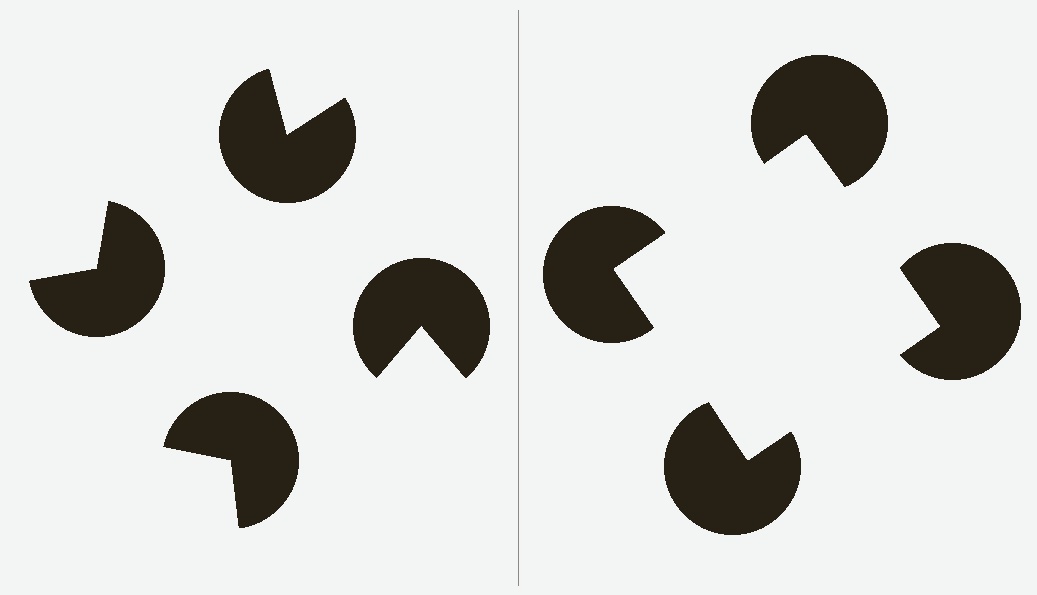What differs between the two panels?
The pac-man discs are positioned identically on both sides; only the wedge orientations differ. On the right they align to a square; on the left they are misaligned.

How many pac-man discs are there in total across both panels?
8 — 4 on each side.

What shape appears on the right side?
An illusory square.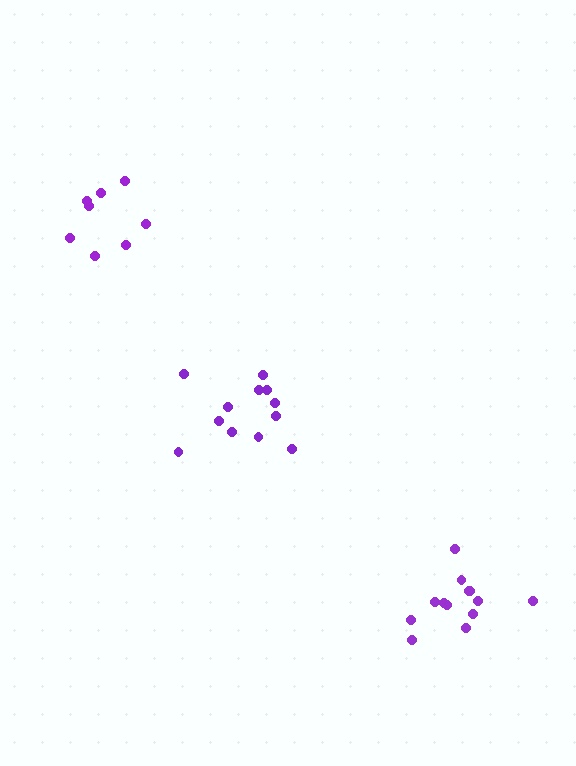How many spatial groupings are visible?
There are 3 spatial groupings.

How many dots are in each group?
Group 1: 8 dots, Group 2: 13 dots, Group 3: 12 dots (33 total).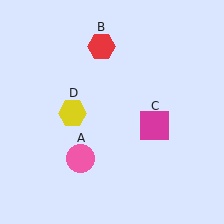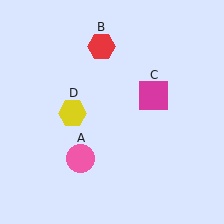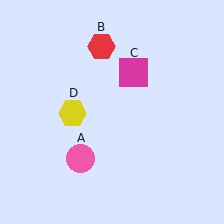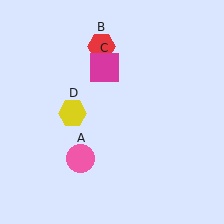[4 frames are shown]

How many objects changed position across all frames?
1 object changed position: magenta square (object C).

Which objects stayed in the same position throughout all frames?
Pink circle (object A) and red hexagon (object B) and yellow hexagon (object D) remained stationary.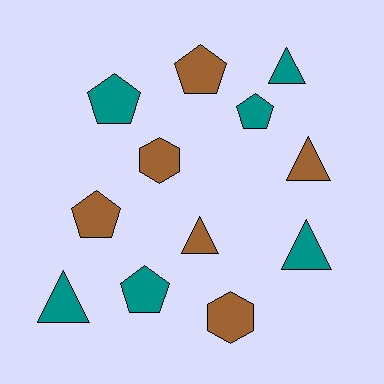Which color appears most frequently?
Teal, with 6 objects.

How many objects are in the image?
There are 12 objects.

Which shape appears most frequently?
Triangle, with 5 objects.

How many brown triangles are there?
There are 2 brown triangles.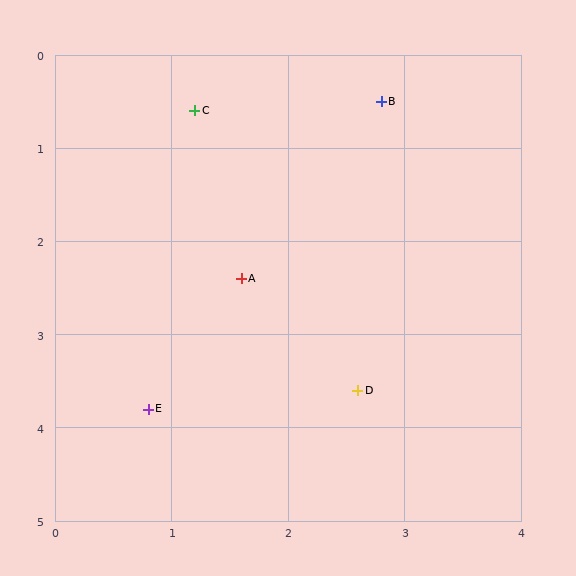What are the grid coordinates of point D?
Point D is at approximately (2.6, 3.6).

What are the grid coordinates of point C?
Point C is at approximately (1.2, 0.6).